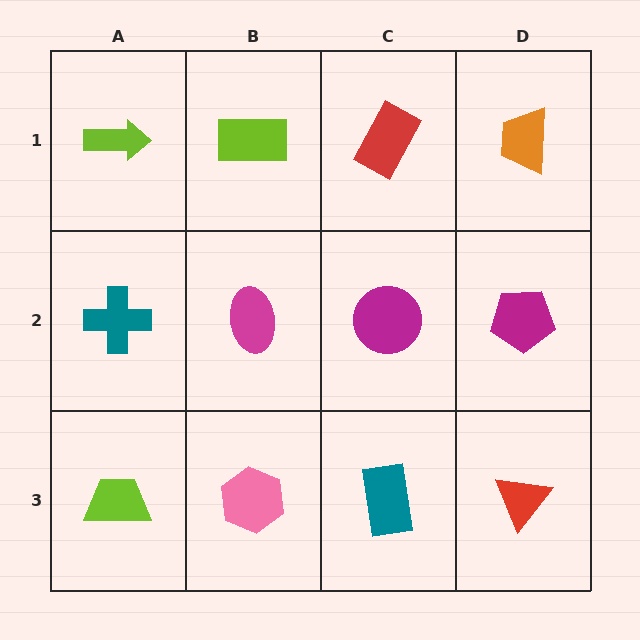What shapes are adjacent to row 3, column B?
A magenta ellipse (row 2, column B), a lime trapezoid (row 3, column A), a teal rectangle (row 3, column C).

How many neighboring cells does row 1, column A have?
2.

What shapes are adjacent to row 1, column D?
A magenta pentagon (row 2, column D), a red rectangle (row 1, column C).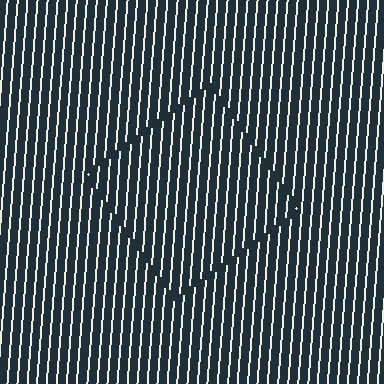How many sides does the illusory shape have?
4 sides — the line-ends trace a square.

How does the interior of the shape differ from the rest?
The interior of the shape contains the same grating, shifted by half a period — the contour is defined by the phase discontinuity where line-ends from the inner and outer gratings abut.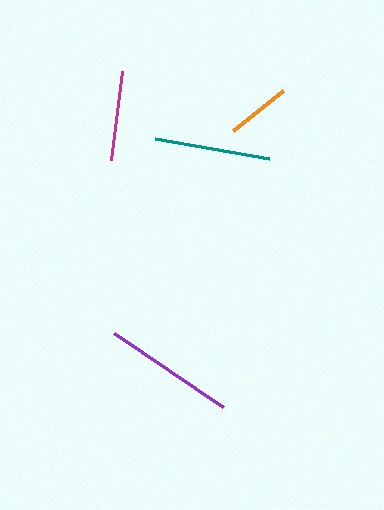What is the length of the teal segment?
The teal segment is approximately 116 pixels long.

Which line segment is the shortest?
The orange line is the shortest at approximately 64 pixels.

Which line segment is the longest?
The purple line is the longest at approximately 132 pixels.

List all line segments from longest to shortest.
From longest to shortest: purple, teal, magenta, orange.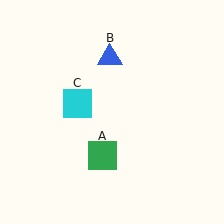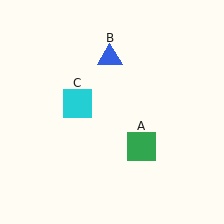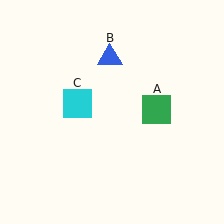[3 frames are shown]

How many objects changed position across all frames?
1 object changed position: green square (object A).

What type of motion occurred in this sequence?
The green square (object A) rotated counterclockwise around the center of the scene.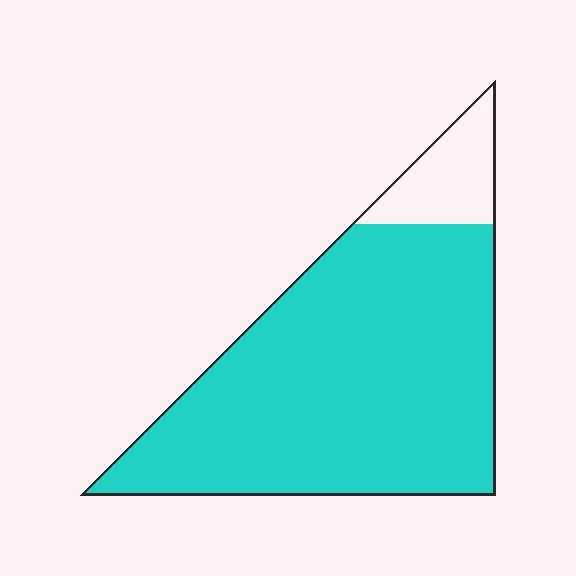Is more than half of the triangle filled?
Yes.